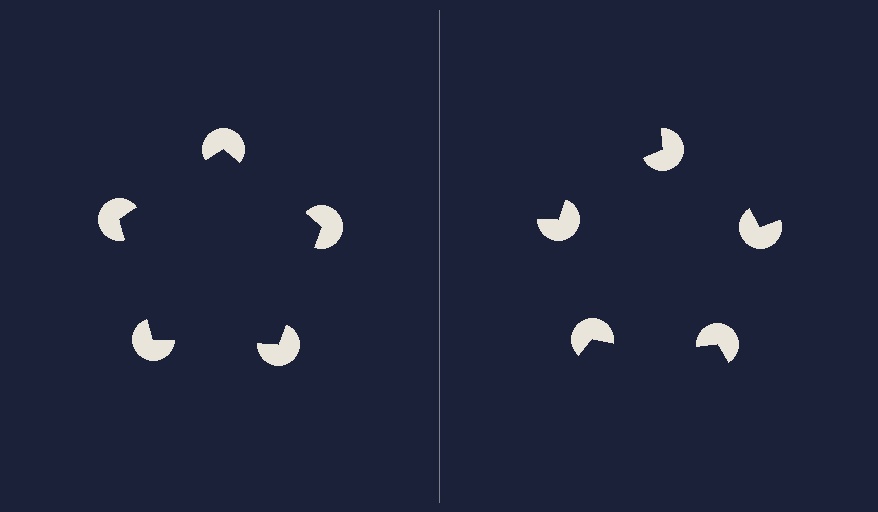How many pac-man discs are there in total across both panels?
10 — 5 on each side.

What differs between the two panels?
The pac-man discs are positioned identically on both sides; only the wedge orientations differ. On the left they align to a pentagon; on the right they are misaligned.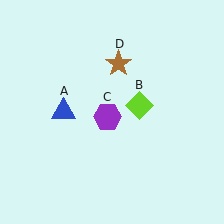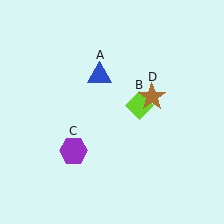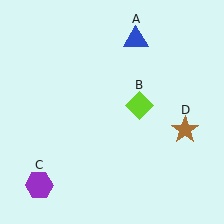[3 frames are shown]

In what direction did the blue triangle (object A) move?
The blue triangle (object A) moved up and to the right.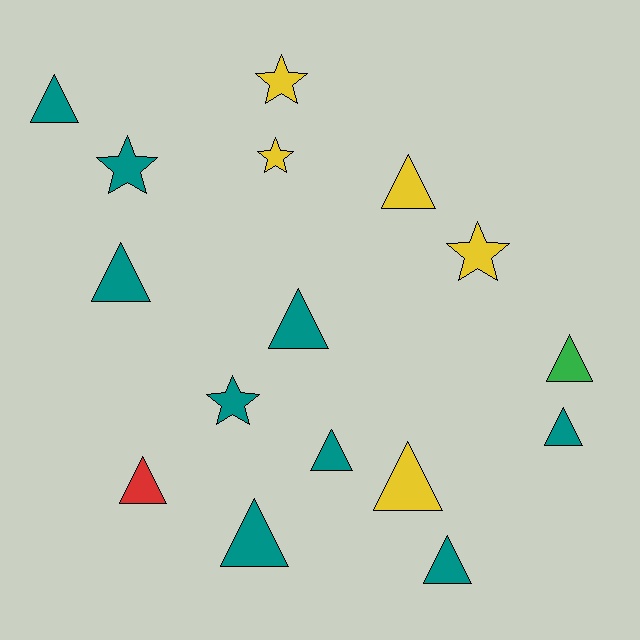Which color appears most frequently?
Teal, with 9 objects.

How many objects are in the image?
There are 16 objects.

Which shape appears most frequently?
Triangle, with 11 objects.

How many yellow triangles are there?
There are 2 yellow triangles.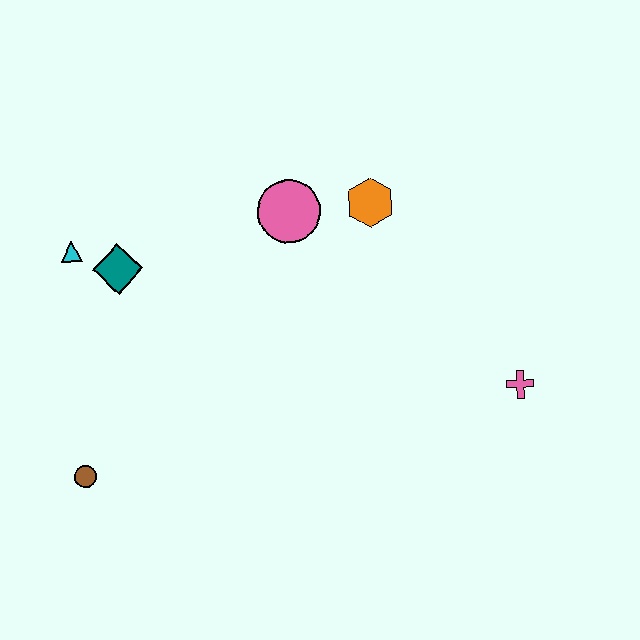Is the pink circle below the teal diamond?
No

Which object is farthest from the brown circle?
The pink cross is farthest from the brown circle.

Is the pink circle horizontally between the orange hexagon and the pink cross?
No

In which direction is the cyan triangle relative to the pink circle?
The cyan triangle is to the left of the pink circle.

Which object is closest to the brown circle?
The teal diamond is closest to the brown circle.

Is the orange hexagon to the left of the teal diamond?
No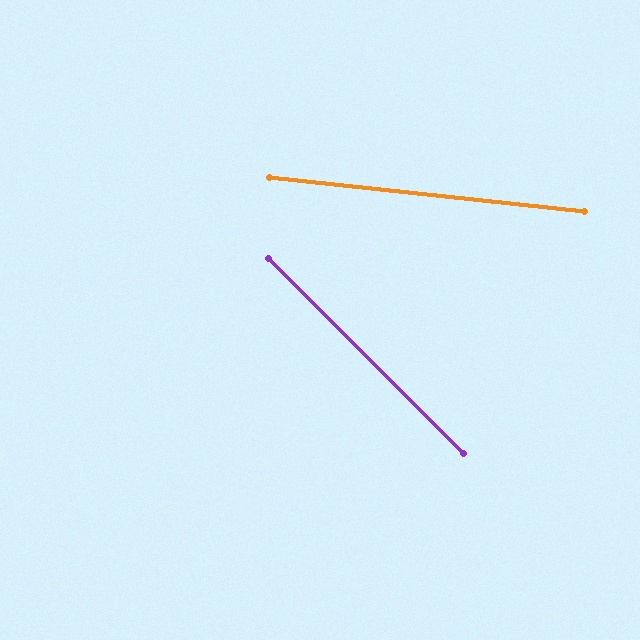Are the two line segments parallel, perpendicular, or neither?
Neither parallel nor perpendicular — they differ by about 39°.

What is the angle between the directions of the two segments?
Approximately 39 degrees.